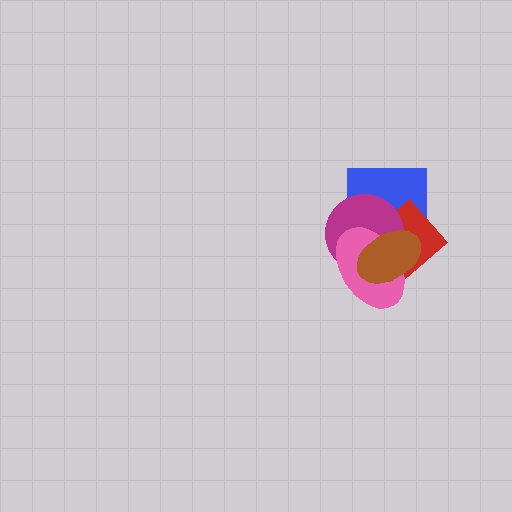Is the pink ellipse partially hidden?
Yes, it is partially covered by another shape.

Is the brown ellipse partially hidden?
No, no other shape covers it.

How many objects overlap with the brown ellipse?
4 objects overlap with the brown ellipse.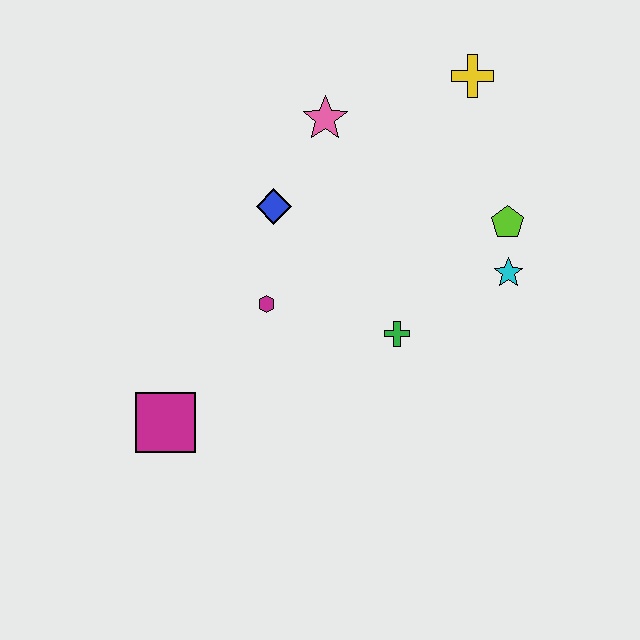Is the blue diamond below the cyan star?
No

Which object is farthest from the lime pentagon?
The magenta square is farthest from the lime pentagon.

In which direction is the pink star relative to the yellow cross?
The pink star is to the left of the yellow cross.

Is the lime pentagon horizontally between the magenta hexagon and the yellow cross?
No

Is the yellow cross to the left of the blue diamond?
No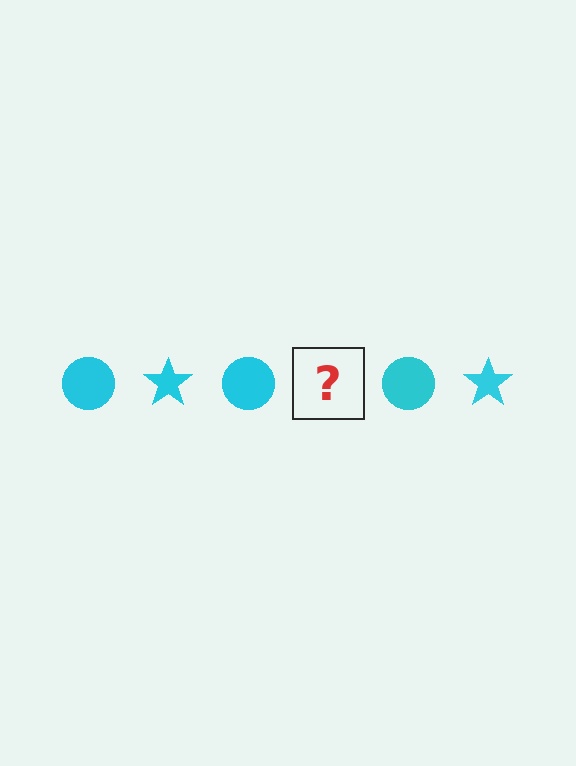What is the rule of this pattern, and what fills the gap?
The rule is that the pattern cycles through circle, star shapes in cyan. The gap should be filled with a cyan star.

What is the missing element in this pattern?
The missing element is a cyan star.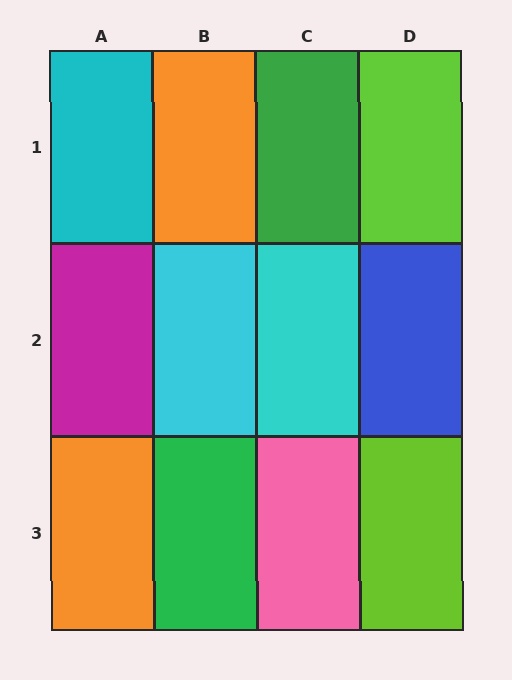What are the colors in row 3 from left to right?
Orange, green, pink, lime.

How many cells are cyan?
3 cells are cyan.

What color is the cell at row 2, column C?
Cyan.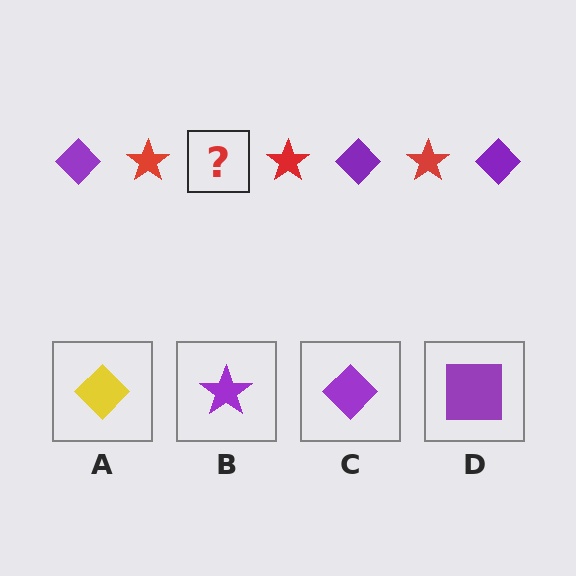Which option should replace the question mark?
Option C.